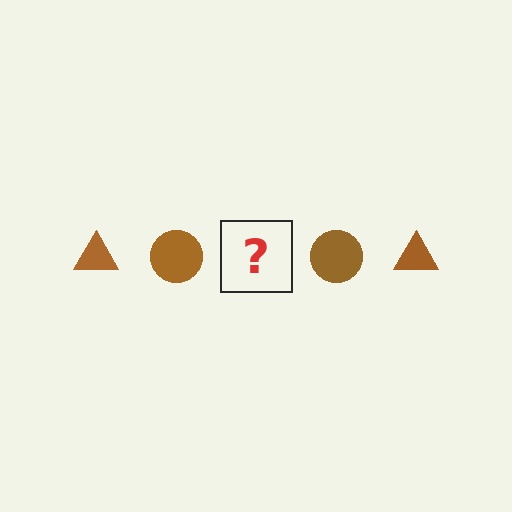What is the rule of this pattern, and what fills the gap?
The rule is that the pattern cycles through triangle, circle shapes in brown. The gap should be filled with a brown triangle.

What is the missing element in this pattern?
The missing element is a brown triangle.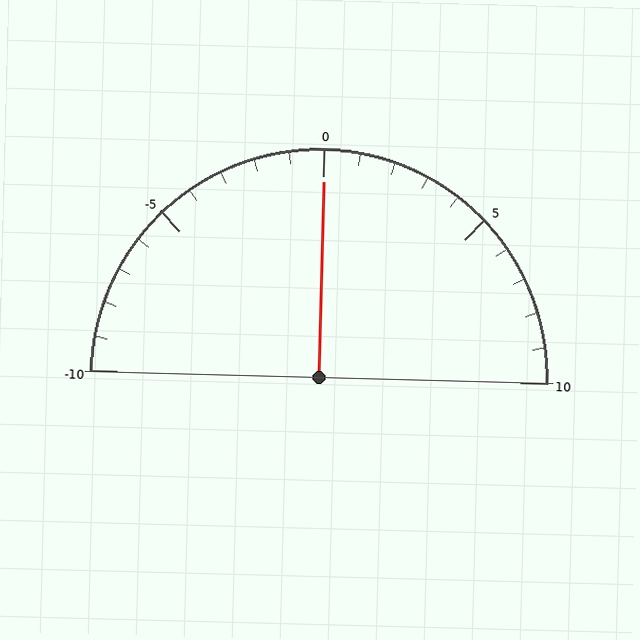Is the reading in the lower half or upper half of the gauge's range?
The reading is in the upper half of the range (-10 to 10).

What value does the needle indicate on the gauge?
The needle indicates approximately 0.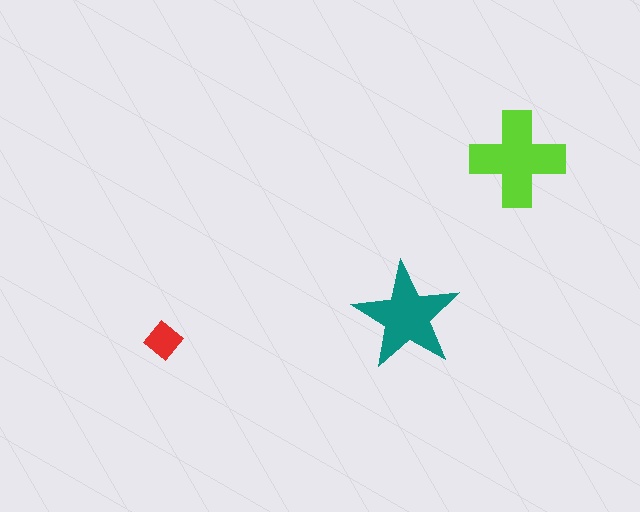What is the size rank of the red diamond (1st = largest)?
3rd.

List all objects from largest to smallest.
The lime cross, the teal star, the red diamond.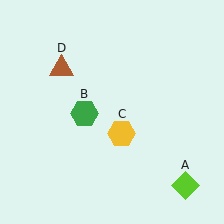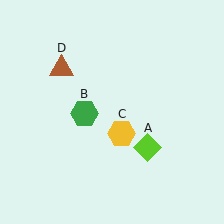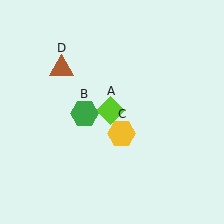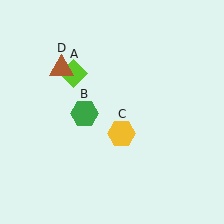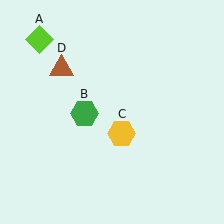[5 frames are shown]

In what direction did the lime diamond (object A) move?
The lime diamond (object A) moved up and to the left.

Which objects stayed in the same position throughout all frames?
Green hexagon (object B) and yellow hexagon (object C) and brown triangle (object D) remained stationary.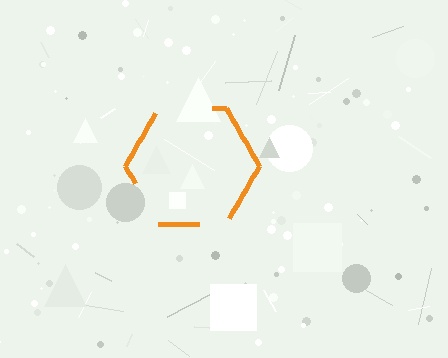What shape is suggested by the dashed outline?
The dashed outline suggests a hexagon.